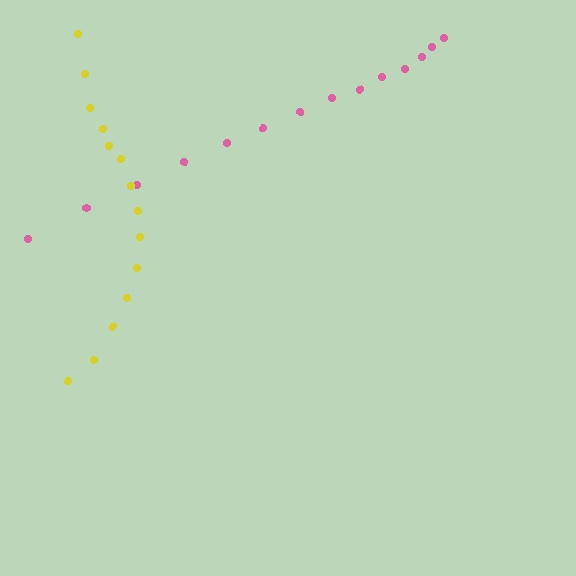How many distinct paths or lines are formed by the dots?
There are 2 distinct paths.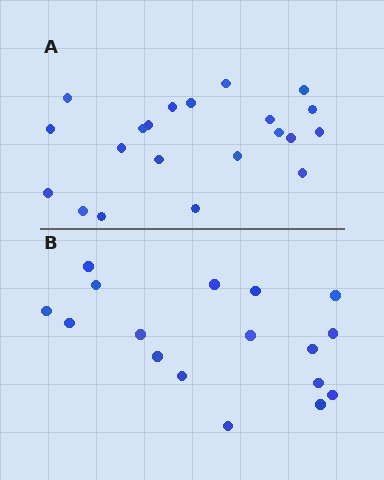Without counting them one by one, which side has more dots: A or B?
Region A (the top region) has more dots.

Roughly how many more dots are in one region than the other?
Region A has about 4 more dots than region B.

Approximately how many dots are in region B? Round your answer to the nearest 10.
About 20 dots. (The exact count is 17, which rounds to 20.)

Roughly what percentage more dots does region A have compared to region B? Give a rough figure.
About 25% more.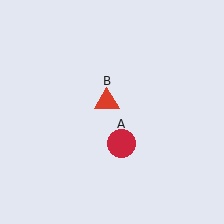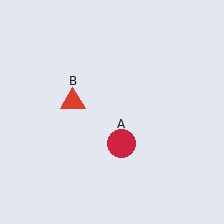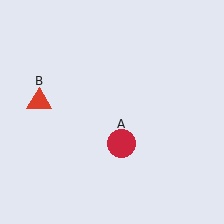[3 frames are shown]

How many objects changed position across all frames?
1 object changed position: red triangle (object B).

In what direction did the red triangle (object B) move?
The red triangle (object B) moved left.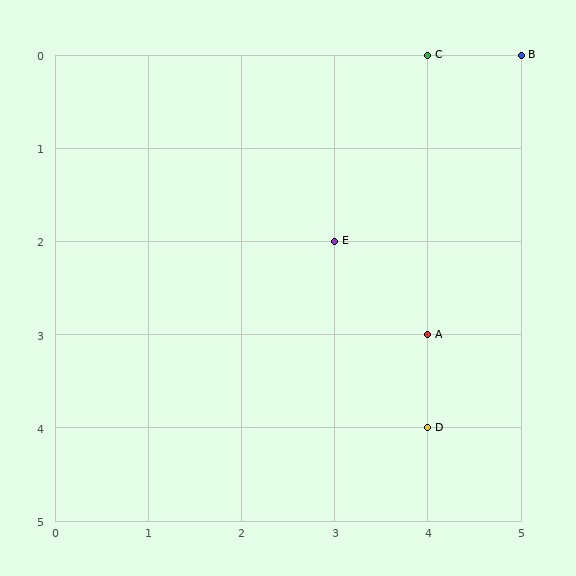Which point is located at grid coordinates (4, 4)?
Point D is at (4, 4).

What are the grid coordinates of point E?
Point E is at grid coordinates (3, 2).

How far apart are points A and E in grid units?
Points A and E are 1 column and 1 row apart (about 1.4 grid units diagonally).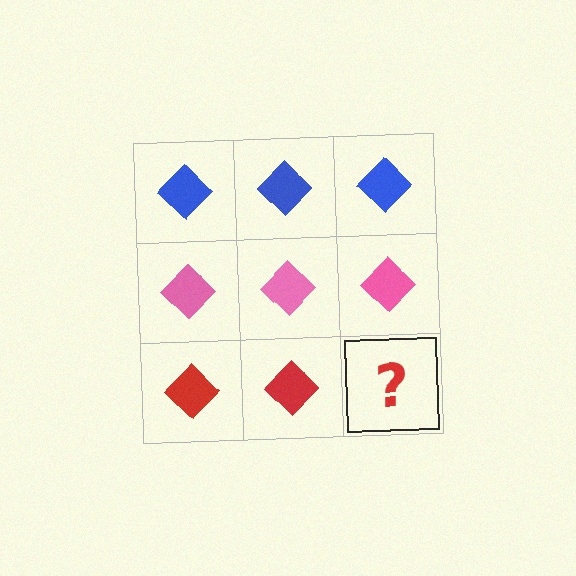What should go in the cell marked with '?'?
The missing cell should contain a red diamond.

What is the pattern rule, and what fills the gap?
The rule is that each row has a consistent color. The gap should be filled with a red diamond.